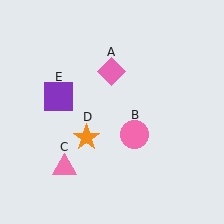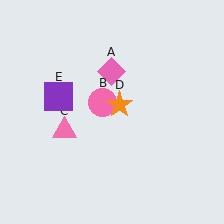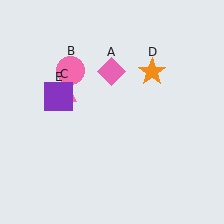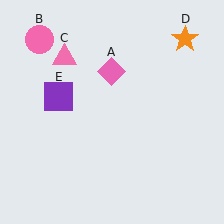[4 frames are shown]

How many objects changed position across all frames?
3 objects changed position: pink circle (object B), pink triangle (object C), orange star (object D).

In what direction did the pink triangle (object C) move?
The pink triangle (object C) moved up.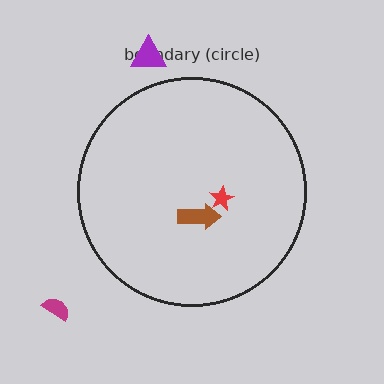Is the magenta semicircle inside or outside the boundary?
Outside.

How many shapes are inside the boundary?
2 inside, 2 outside.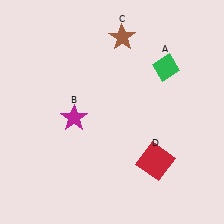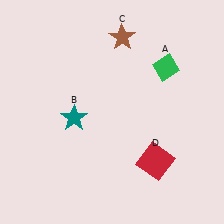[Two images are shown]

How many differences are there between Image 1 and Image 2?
There is 1 difference between the two images.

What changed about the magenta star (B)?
In Image 1, B is magenta. In Image 2, it changed to teal.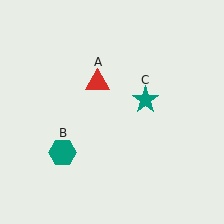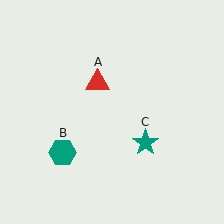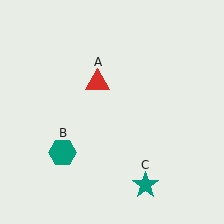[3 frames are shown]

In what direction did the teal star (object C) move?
The teal star (object C) moved down.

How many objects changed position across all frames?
1 object changed position: teal star (object C).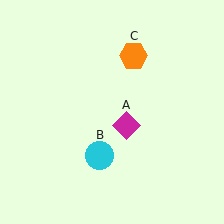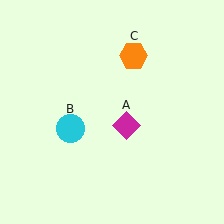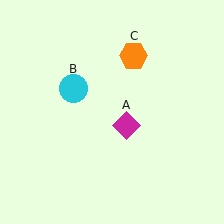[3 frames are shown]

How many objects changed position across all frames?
1 object changed position: cyan circle (object B).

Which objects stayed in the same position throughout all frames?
Magenta diamond (object A) and orange hexagon (object C) remained stationary.